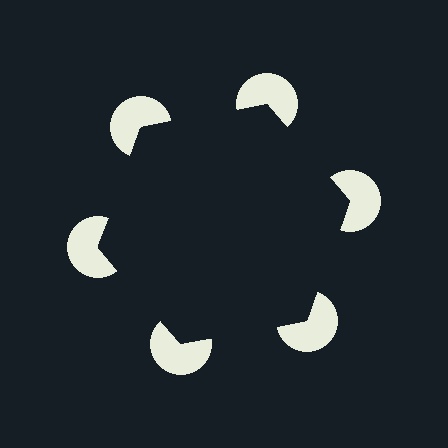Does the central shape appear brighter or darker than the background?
It typically appears slightly darker than the background, even though no actual brightness change is drawn.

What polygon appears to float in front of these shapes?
An illusory hexagon — its edges are inferred from the aligned wedge cuts in the pac-man discs, not physically drawn.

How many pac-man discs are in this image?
There are 6 — one at each vertex of the illusory hexagon.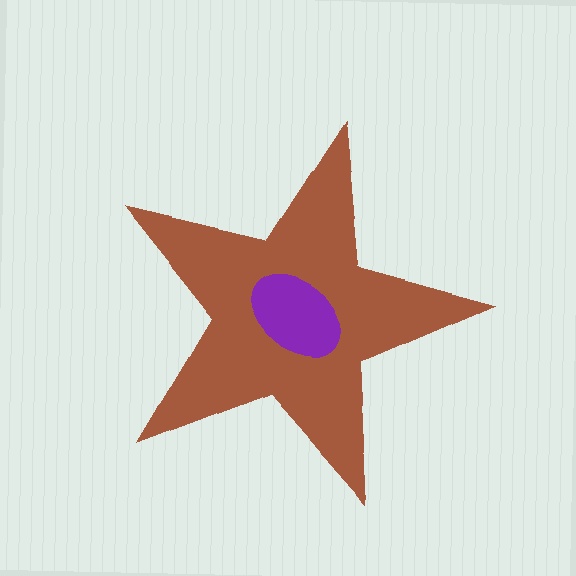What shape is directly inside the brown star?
The purple ellipse.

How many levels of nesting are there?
2.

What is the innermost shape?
The purple ellipse.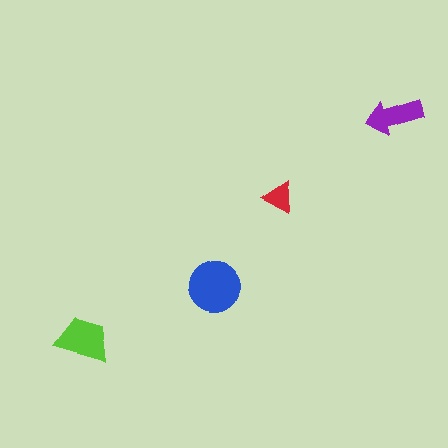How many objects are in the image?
There are 4 objects in the image.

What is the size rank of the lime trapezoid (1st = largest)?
2nd.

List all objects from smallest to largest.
The red triangle, the purple arrow, the lime trapezoid, the blue circle.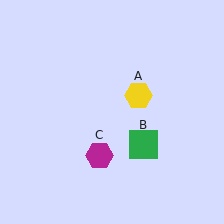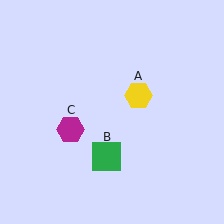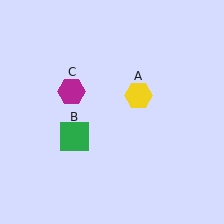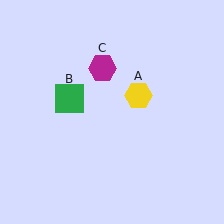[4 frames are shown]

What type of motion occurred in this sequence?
The green square (object B), magenta hexagon (object C) rotated clockwise around the center of the scene.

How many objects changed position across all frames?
2 objects changed position: green square (object B), magenta hexagon (object C).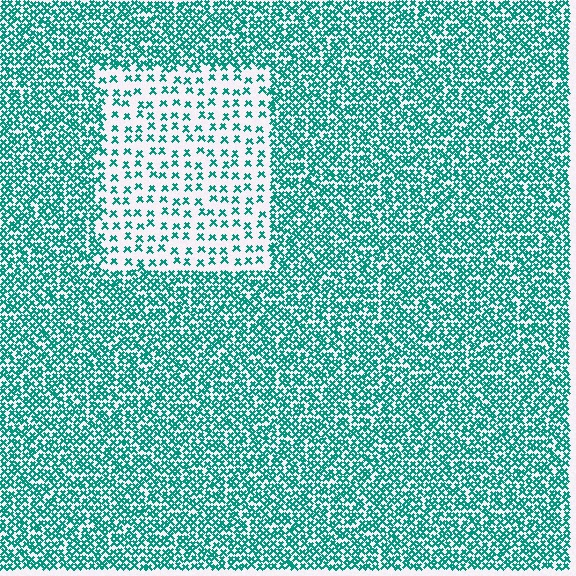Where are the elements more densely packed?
The elements are more densely packed outside the rectangle boundary.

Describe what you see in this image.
The image contains small teal elements arranged at two different densities. A rectangle-shaped region is visible where the elements are less densely packed than the surrounding area.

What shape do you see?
I see a rectangle.